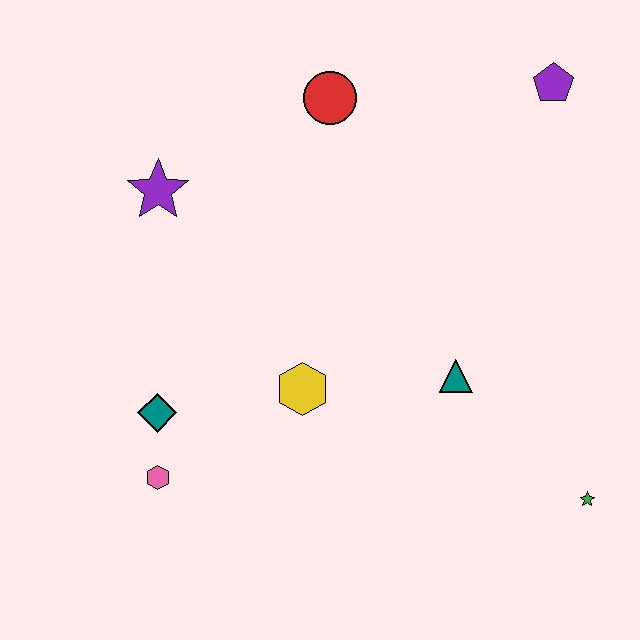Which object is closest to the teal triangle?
The yellow hexagon is closest to the teal triangle.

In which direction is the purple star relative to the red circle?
The purple star is to the left of the red circle.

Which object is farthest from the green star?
The purple star is farthest from the green star.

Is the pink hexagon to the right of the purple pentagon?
No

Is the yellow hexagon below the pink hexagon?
No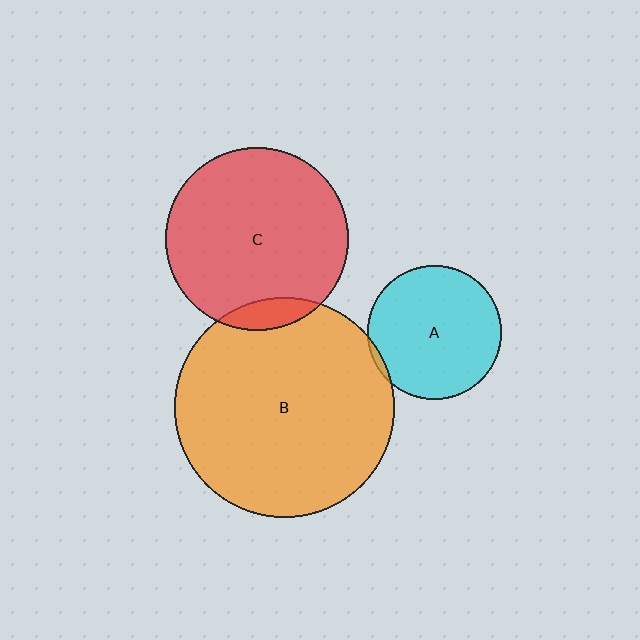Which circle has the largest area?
Circle B (orange).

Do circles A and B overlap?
Yes.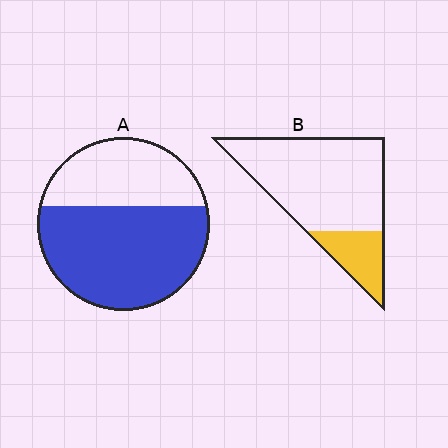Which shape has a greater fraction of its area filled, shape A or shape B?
Shape A.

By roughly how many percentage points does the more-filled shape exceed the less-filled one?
By roughly 40 percentage points (A over B).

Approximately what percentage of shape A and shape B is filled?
A is approximately 65% and B is approximately 20%.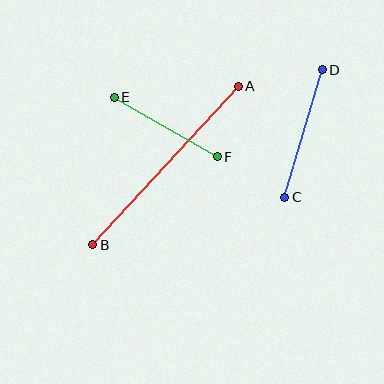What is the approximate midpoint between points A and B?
The midpoint is at approximately (166, 166) pixels.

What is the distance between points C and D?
The distance is approximately 133 pixels.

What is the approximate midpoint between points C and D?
The midpoint is at approximately (304, 133) pixels.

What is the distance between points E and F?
The distance is approximately 119 pixels.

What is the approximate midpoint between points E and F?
The midpoint is at approximately (166, 127) pixels.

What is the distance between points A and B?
The distance is approximately 215 pixels.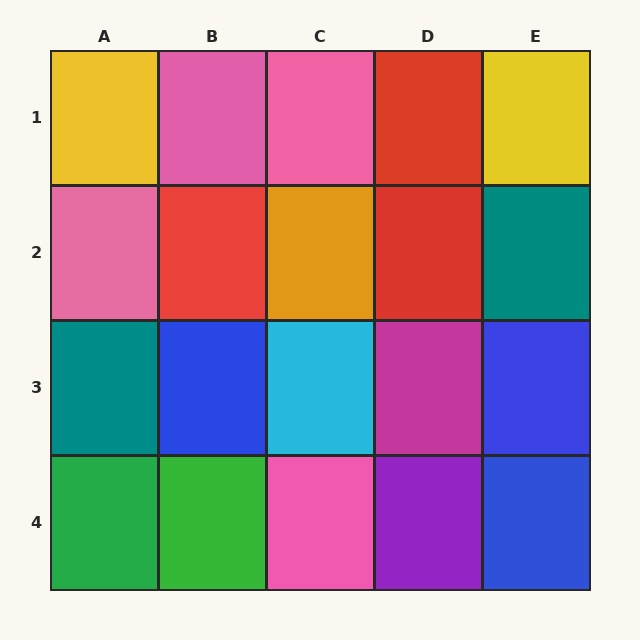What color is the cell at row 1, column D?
Red.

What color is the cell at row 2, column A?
Pink.